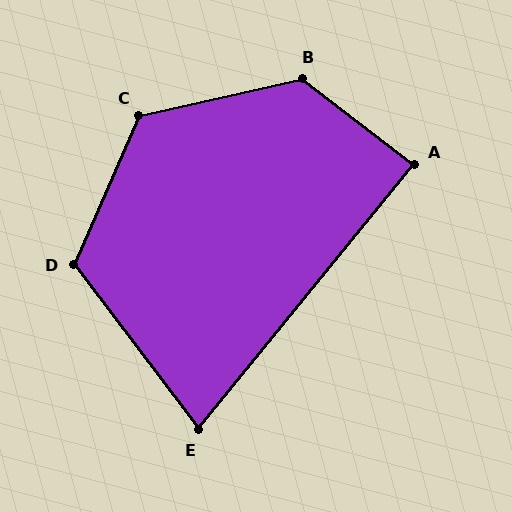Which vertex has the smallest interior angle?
E, at approximately 76 degrees.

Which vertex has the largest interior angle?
B, at approximately 130 degrees.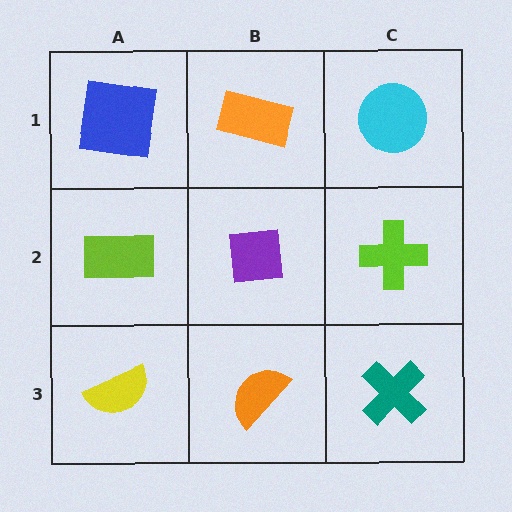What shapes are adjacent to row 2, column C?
A cyan circle (row 1, column C), a teal cross (row 3, column C), a purple square (row 2, column B).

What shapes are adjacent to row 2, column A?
A blue square (row 1, column A), a yellow semicircle (row 3, column A), a purple square (row 2, column B).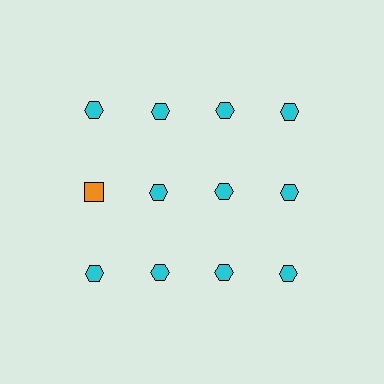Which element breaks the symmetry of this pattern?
The orange square in the second row, leftmost column breaks the symmetry. All other shapes are cyan hexagons.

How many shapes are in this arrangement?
There are 12 shapes arranged in a grid pattern.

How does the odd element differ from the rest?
It differs in both color (orange instead of cyan) and shape (square instead of hexagon).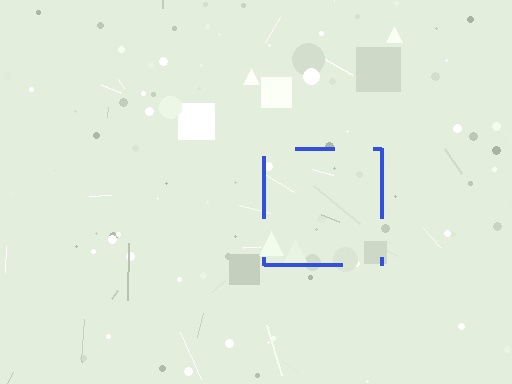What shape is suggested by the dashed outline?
The dashed outline suggests a square.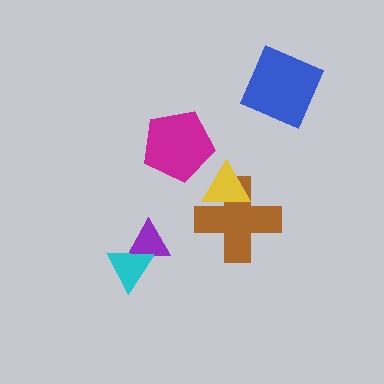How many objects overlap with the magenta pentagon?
0 objects overlap with the magenta pentagon.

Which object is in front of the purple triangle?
The cyan triangle is in front of the purple triangle.